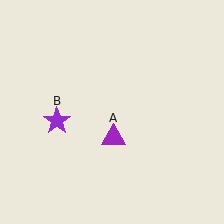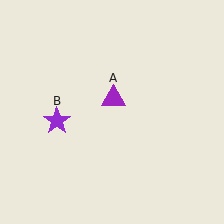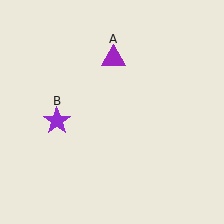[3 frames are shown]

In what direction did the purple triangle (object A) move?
The purple triangle (object A) moved up.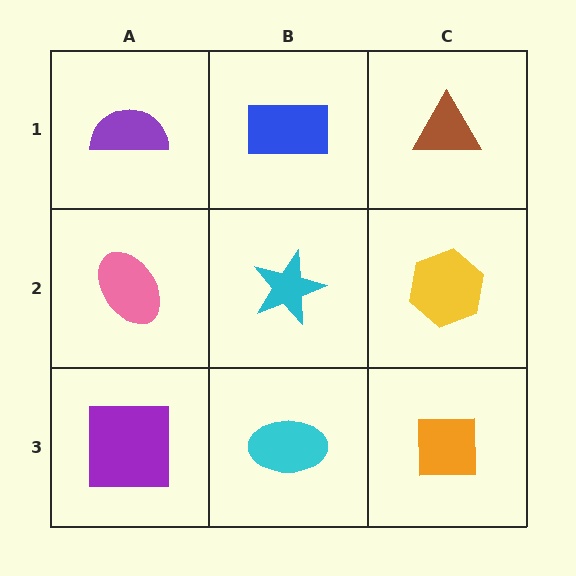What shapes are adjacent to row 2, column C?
A brown triangle (row 1, column C), an orange square (row 3, column C), a cyan star (row 2, column B).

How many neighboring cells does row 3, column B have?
3.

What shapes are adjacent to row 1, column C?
A yellow hexagon (row 2, column C), a blue rectangle (row 1, column B).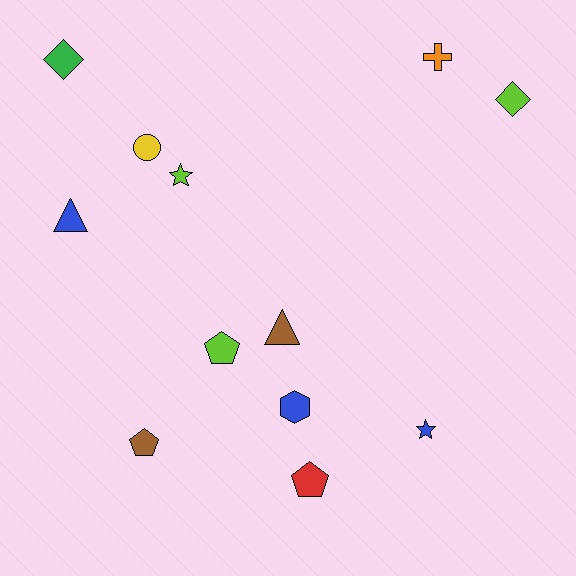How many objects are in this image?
There are 12 objects.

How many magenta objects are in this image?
There are no magenta objects.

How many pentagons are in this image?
There are 3 pentagons.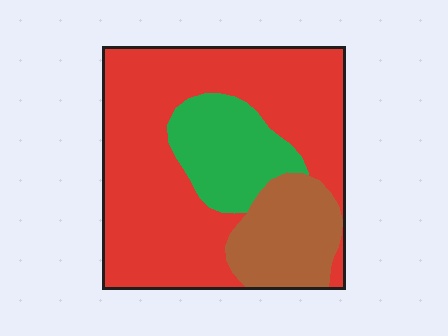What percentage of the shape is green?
Green covers 18% of the shape.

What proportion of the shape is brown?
Brown covers about 20% of the shape.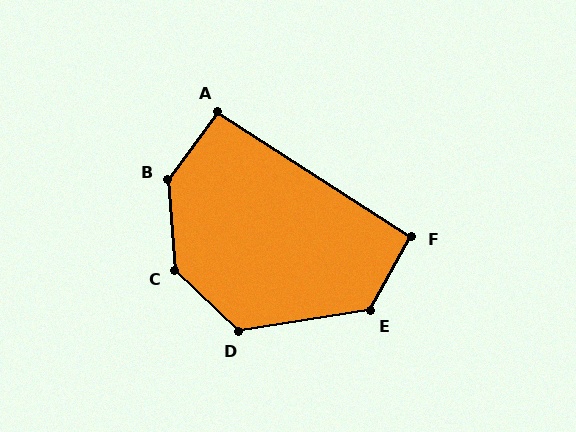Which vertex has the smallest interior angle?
F, at approximately 94 degrees.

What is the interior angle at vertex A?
Approximately 94 degrees (approximately right).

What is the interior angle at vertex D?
Approximately 127 degrees (obtuse).